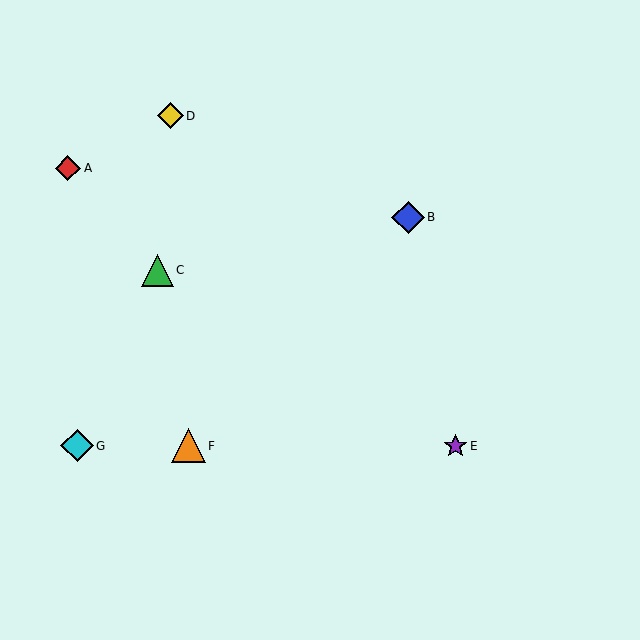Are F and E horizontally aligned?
Yes, both are at y≈446.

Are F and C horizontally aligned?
No, F is at y≈446 and C is at y≈270.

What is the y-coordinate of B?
Object B is at y≈217.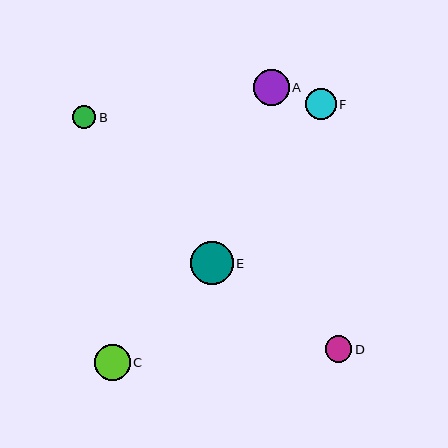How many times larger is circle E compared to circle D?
Circle E is approximately 1.6 times the size of circle D.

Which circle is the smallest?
Circle B is the smallest with a size of approximately 23 pixels.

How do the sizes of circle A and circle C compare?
Circle A and circle C are approximately the same size.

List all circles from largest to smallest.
From largest to smallest: E, A, C, F, D, B.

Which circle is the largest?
Circle E is the largest with a size of approximately 43 pixels.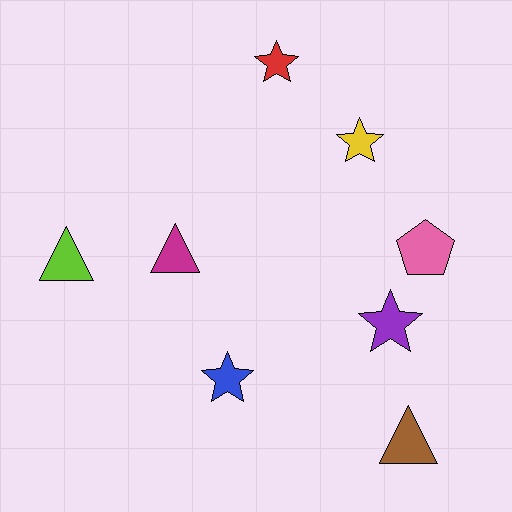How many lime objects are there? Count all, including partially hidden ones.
There is 1 lime object.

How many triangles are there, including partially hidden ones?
There are 3 triangles.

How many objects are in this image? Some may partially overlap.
There are 8 objects.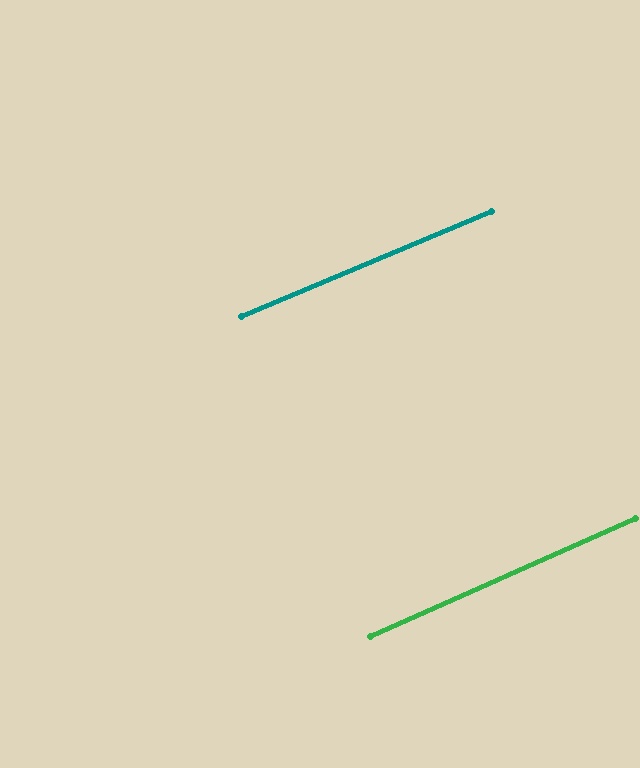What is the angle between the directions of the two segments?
Approximately 1 degree.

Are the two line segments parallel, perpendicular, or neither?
Parallel — their directions differ by only 1.1°.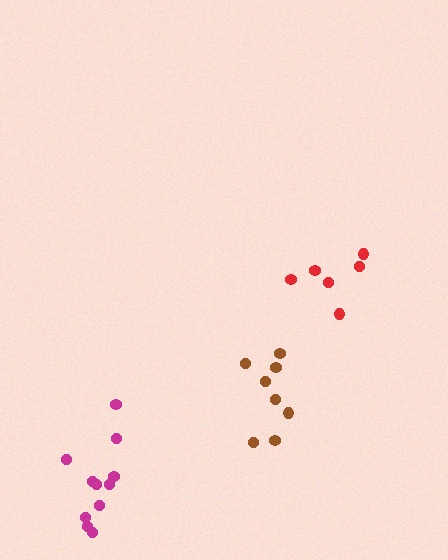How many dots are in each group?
Group 1: 8 dots, Group 2: 11 dots, Group 3: 6 dots (25 total).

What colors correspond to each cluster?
The clusters are colored: brown, magenta, red.